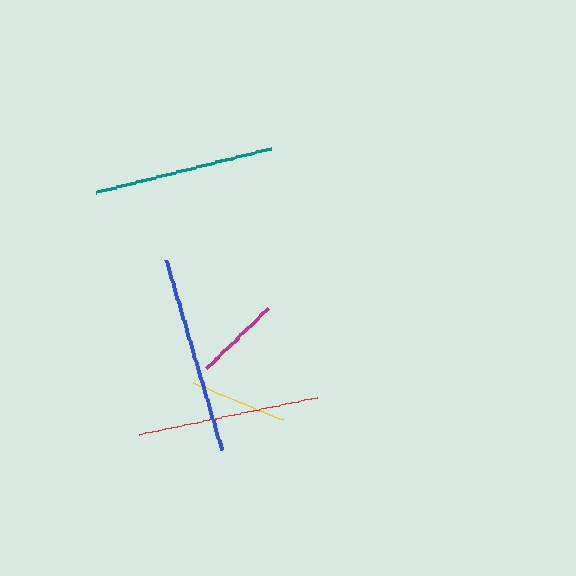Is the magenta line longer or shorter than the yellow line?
The yellow line is longer than the magenta line.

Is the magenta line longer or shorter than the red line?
The red line is longer than the magenta line.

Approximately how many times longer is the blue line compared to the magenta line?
The blue line is approximately 2.3 times the length of the magenta line.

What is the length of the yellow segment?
The yellow segment is approximately 97 pixels long.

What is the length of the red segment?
The red segment is approximately 181 pixels long.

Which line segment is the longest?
The blue line is the longest at approximately 198 pixels.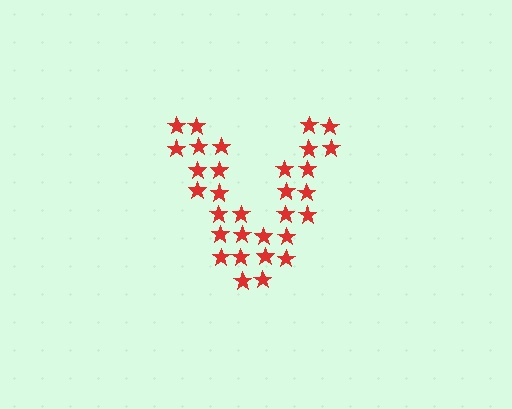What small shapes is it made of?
It is made of small stars.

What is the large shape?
The large shape is the letter V.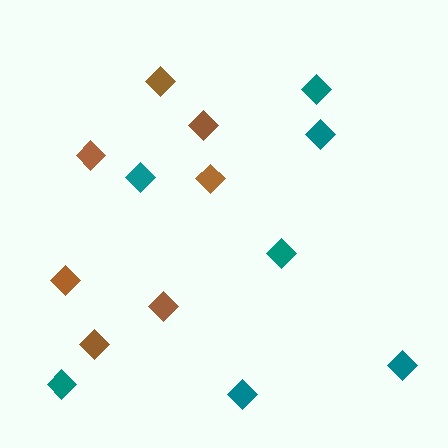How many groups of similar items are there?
There are 2 groups: one group of brown diamonds (7) and one group of teal diamonds (7).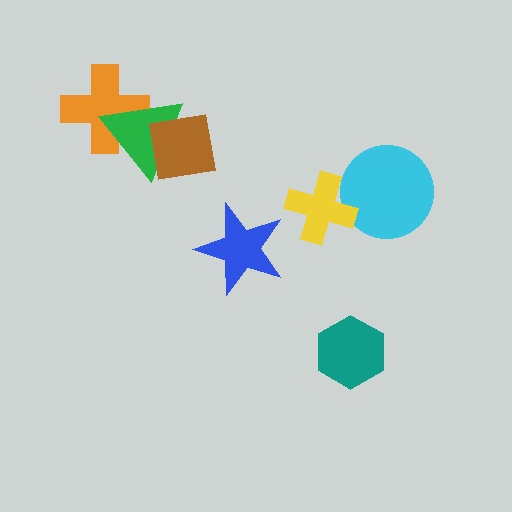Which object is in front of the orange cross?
The green triangle is in front of the orange cross.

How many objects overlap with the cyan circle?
1 object overlaps with the cyan circle.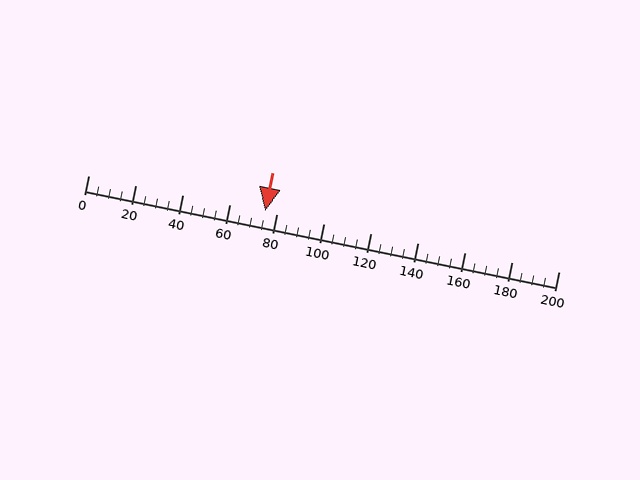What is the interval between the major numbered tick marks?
The major tick marks are spaced 20 units apart.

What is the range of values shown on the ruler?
The ruler shows values from 0 to 200.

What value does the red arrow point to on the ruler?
The red arrow points to approximately 75.